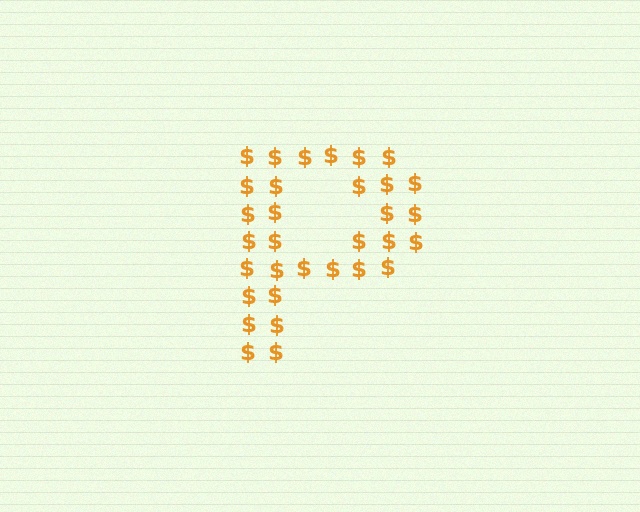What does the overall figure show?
The overall figure shows the letter P.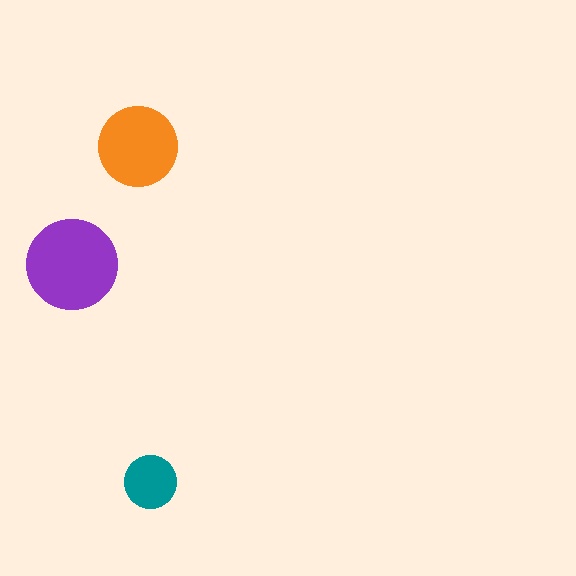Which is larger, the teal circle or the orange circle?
The orange one.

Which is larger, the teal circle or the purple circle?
The purple one.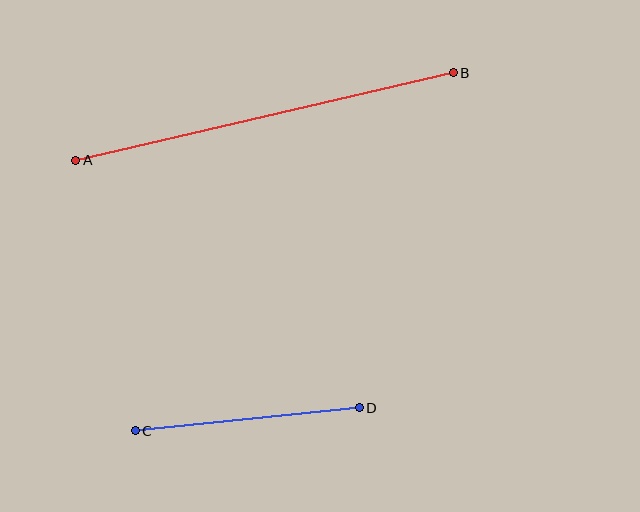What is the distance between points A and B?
The distance is approximately 387 pixels.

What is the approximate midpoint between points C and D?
The midpoint is at approximately (247, 419) pixels.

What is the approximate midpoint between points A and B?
The midpoint is at approximately (265, 116) pixels.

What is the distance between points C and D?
The distance is approximately 225 pixels.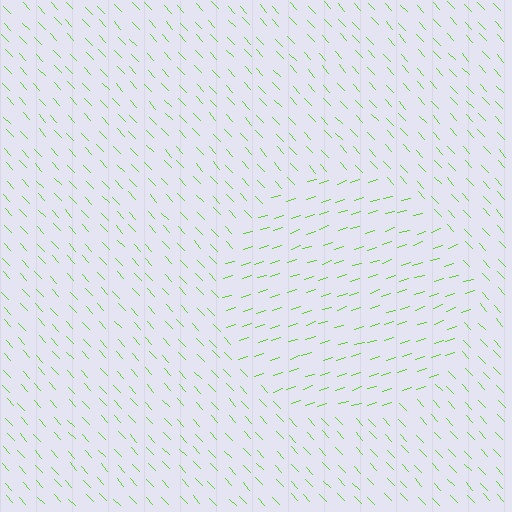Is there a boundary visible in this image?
Yes, there is a texture boundary formed by a change in line orientation.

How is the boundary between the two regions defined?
The boundary is defined purely by a change in line orientation (approximately 65 degrees difference). All lines are the same color and thickness.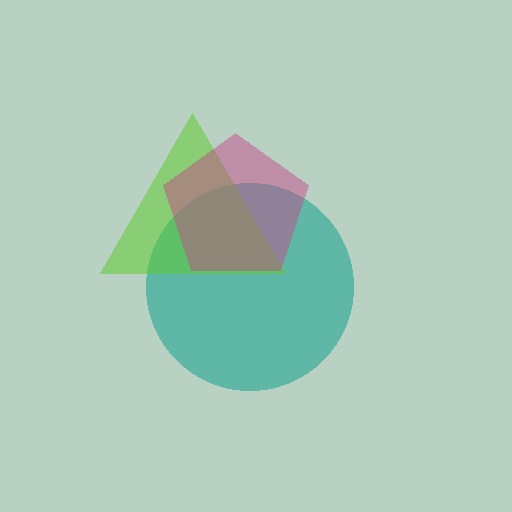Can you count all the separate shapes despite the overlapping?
Yes, there are 3 separate shapes.